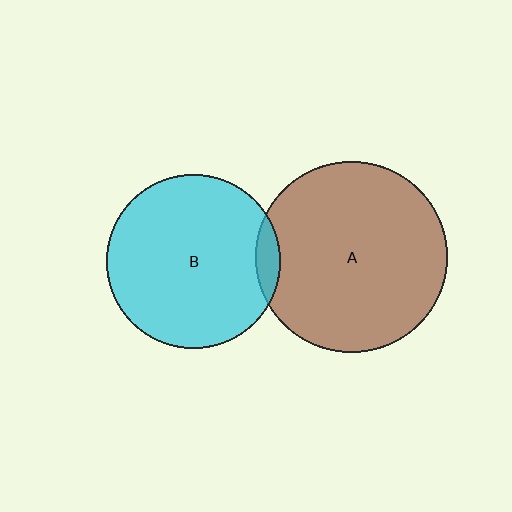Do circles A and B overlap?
Yes.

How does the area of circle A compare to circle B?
Approximately 1.2 times.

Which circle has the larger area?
Circle A (brown).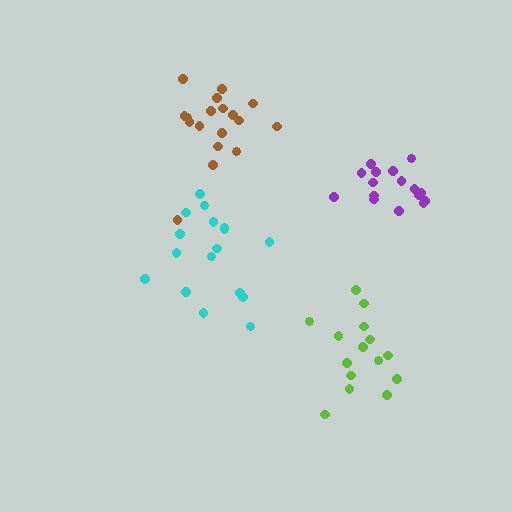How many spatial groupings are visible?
There are 4 spatial groupings.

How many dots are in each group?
Group 1: 17 dots, Group 2: 18 dots, Group 3: 18 dots, Group 4: 15 dots (68 total).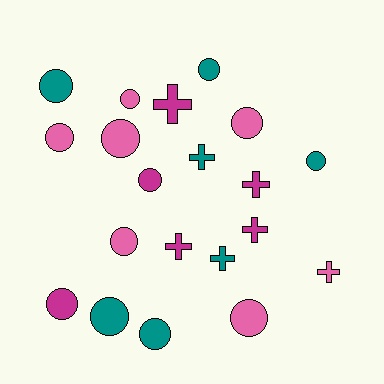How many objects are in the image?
There are 20 objects.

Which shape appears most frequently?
Circle, with 13 objects.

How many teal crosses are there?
There are 2 teal crosses.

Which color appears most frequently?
Pink, with 7 objects.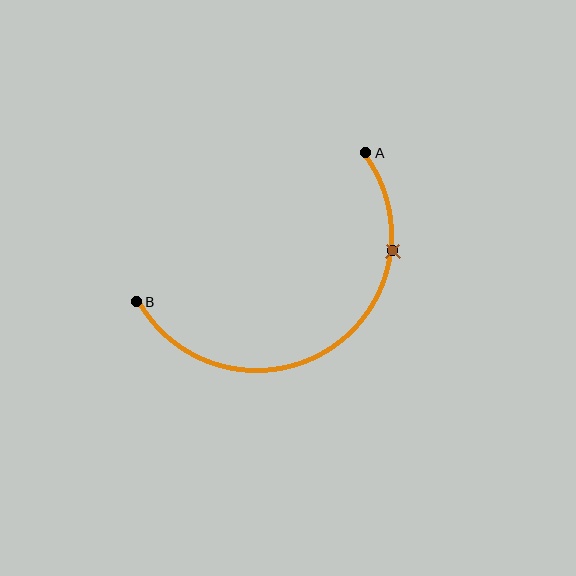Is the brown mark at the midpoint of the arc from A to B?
No. The brown mark lies on the arc but is closer to endpoint A. The arc midpoint would be at the point on the curve equidistant along the arc from both A and B.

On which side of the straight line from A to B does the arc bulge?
The arc bulges below the straight line connecting A and B.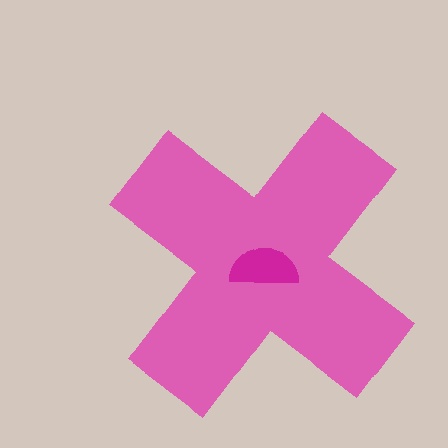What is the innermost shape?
The magenta semicircle.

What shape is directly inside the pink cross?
The magenta semicircle.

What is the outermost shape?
The pink cross.